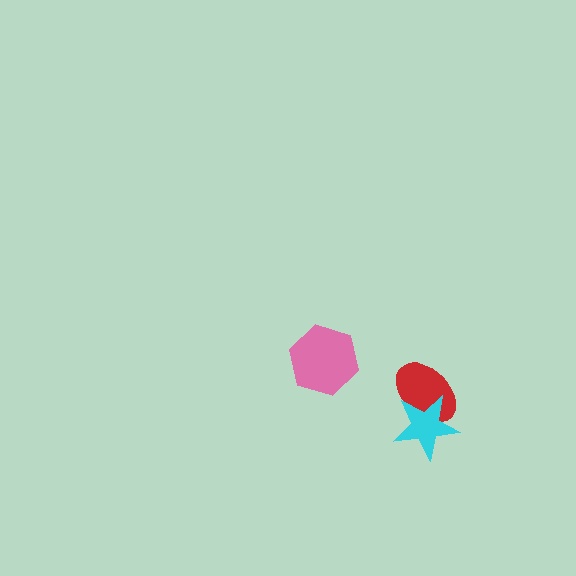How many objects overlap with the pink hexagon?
0 objects overlap with the pink hexagon.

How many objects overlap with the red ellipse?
1 object overlaps with the red ellipse.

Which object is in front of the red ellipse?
The cyan star is in front of the red ellipse.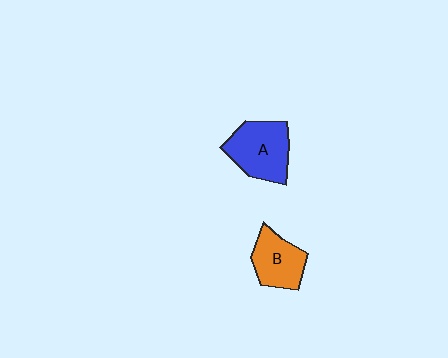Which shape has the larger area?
Shape A (blue).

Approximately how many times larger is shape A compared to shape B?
Approximately 1.3 times.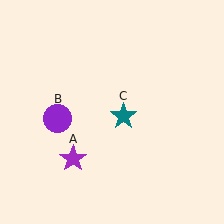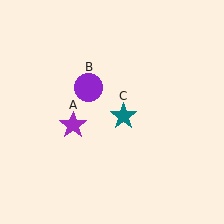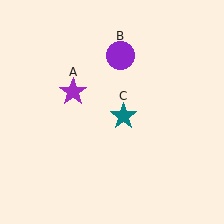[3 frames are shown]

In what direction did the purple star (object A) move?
The purple star (object A) moved up.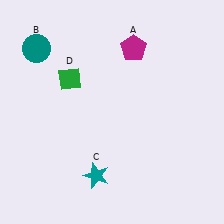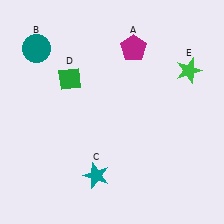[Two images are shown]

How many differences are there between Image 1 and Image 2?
There is 1 difference between the two images.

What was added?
A green star (E) was added in Image 2.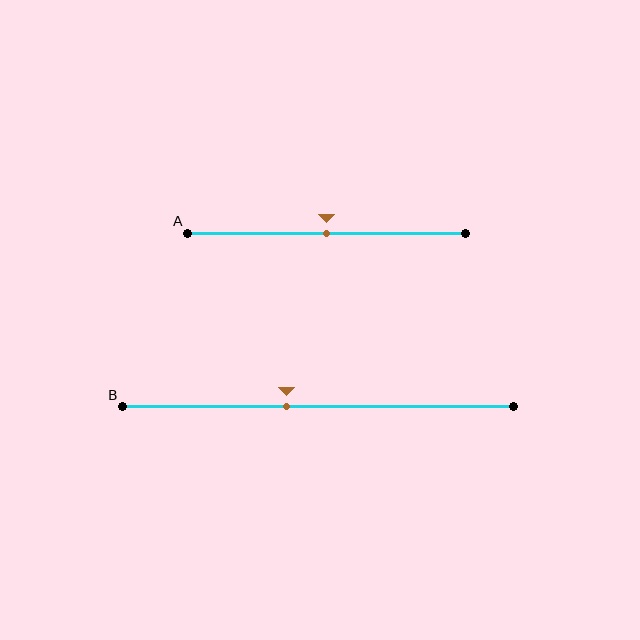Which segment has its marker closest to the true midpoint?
Segment A has its marker closest to the true midpoint.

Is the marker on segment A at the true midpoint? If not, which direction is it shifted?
Yes, the marker on segment A is at the true midpoint.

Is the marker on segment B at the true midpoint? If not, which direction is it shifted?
No, the marker on segment B is shifted to the left by about 8% of the segment length.